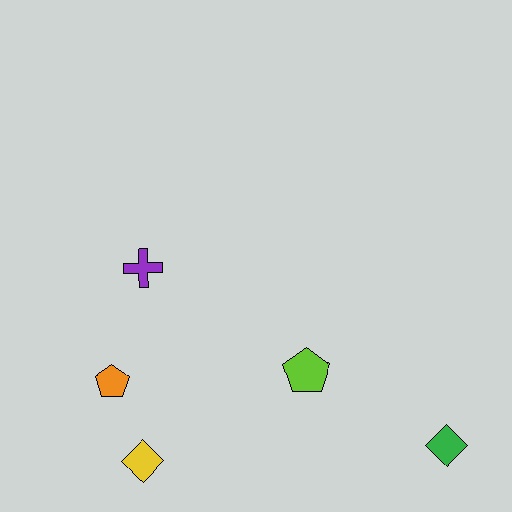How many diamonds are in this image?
There are 2 diamonds.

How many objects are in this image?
There are 5 objects.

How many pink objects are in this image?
There are no pink objects.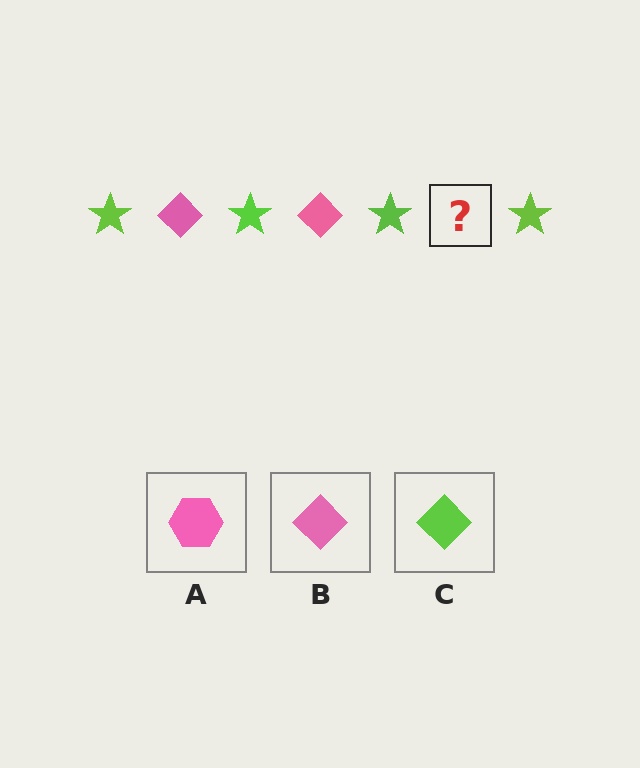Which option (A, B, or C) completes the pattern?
B.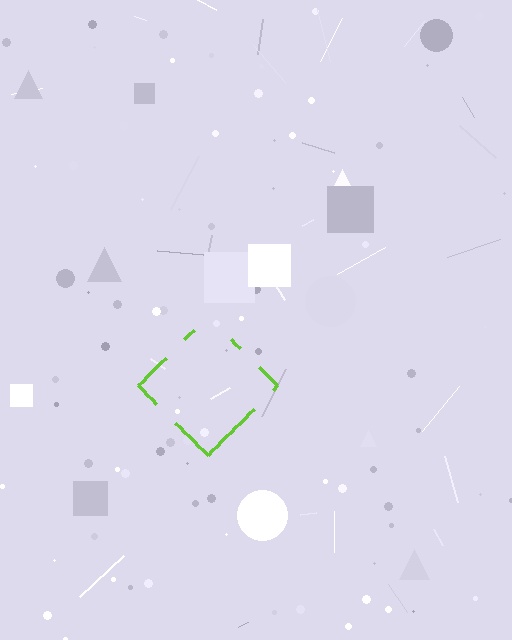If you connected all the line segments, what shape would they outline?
They would outline a diamond.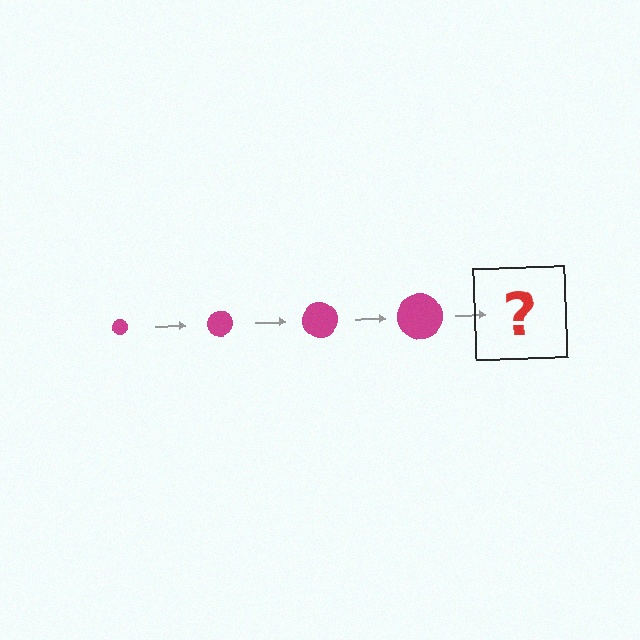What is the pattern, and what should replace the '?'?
The pattern is that the circle gets progressively larger each step. The '?' should be a magenta circle, larger than the previous one.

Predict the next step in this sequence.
The next step is a magenta circle, larger than the previous one.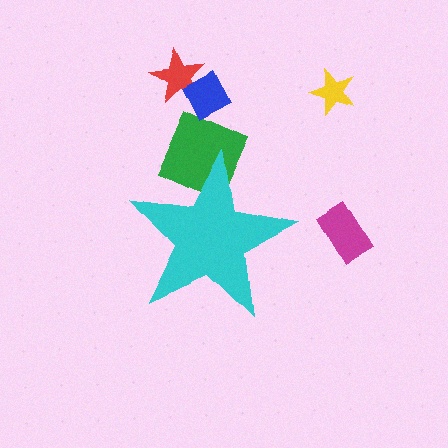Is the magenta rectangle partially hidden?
No, the magenta rectangle is fully visible.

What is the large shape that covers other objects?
A cyan star.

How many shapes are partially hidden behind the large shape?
1 shape is partially hidden.